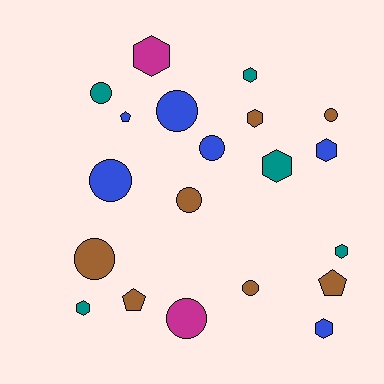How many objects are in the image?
There are 20 objects.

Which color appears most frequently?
Brown, with 7 objects.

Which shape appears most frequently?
Circle, with 9 objects.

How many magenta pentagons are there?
There are no magenta pentagons.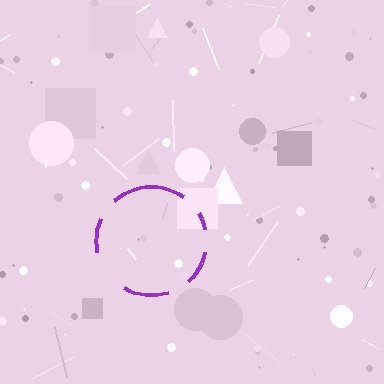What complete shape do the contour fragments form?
The contour fragments form a circle.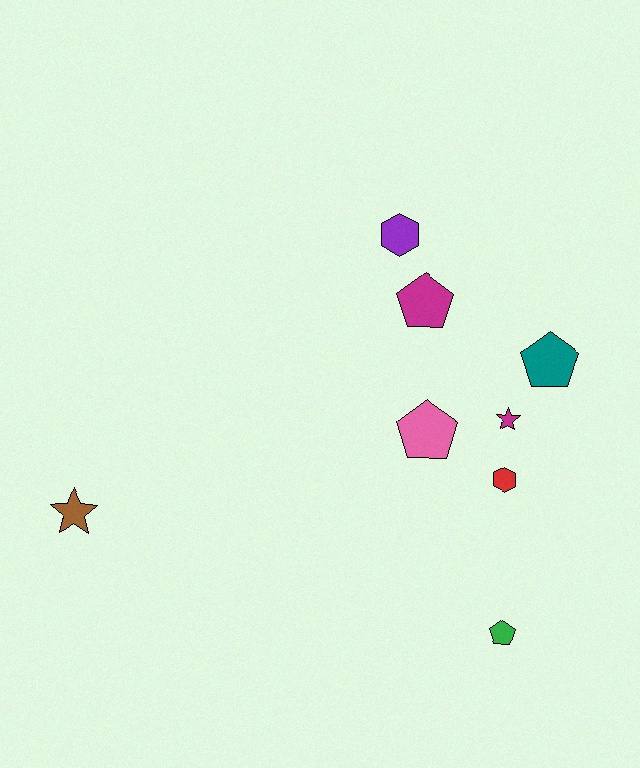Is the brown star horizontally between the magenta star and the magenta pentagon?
No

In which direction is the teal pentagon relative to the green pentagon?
The teal pentagon is above the green pentagon.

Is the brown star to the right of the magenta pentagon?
No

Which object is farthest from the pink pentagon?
The brown star is farthest from the pink pentagon.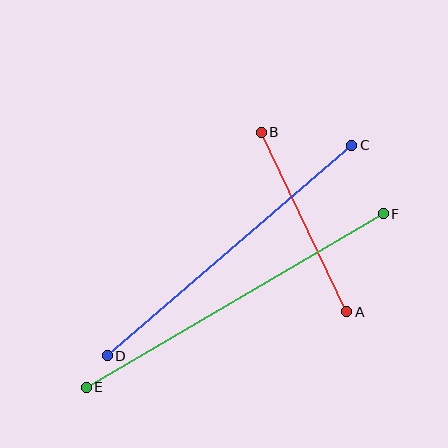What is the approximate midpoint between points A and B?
The midpoint is at approximately (304, 222) pixels.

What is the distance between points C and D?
The distance is approximately 322 pixels.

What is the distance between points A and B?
The distance is approximately 199 pixels.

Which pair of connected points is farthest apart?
Points E and F are farthest apart.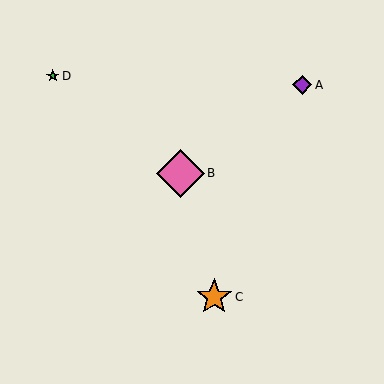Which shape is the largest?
The pink diamond (labeled B) is the largest.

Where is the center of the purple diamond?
The center of the purple diamond is at (302, 85).